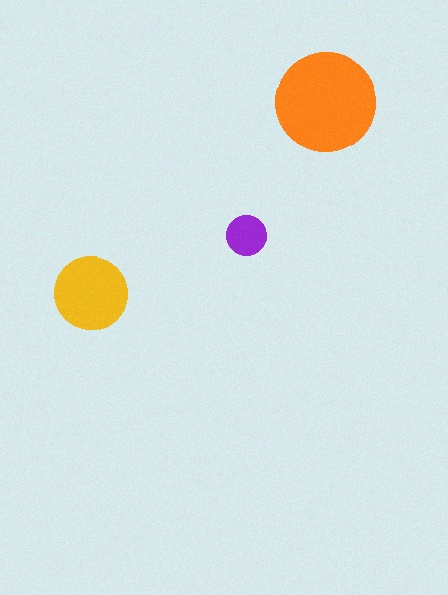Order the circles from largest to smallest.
the orange one, the yellow one, the purple one.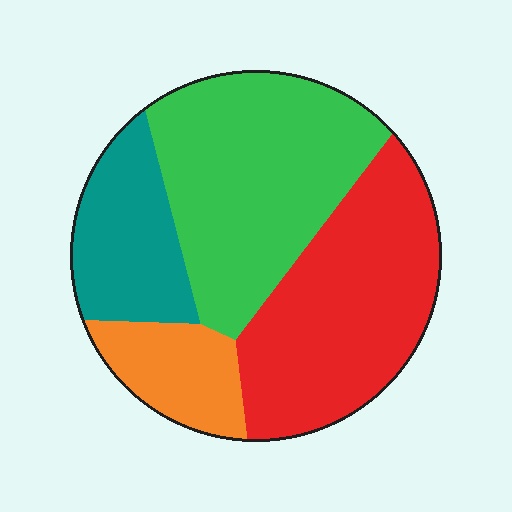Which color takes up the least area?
Orange, at roughly 10%.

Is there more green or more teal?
Green.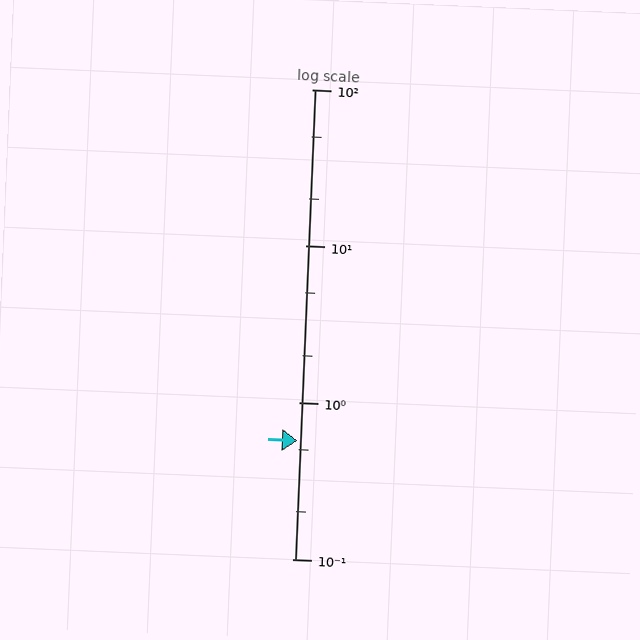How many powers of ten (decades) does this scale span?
The scale spans 3 decades, from 0.1 to 100.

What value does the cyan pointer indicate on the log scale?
The pointer indicates approximately 0.57.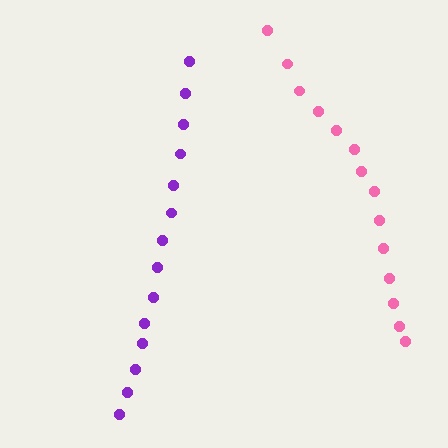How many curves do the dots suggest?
There are 2 distinct paths.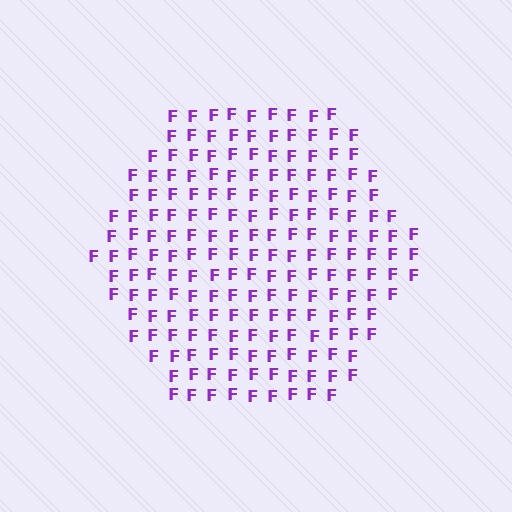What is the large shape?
The large shape is a hexagon.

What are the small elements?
The small elements are letter F's.